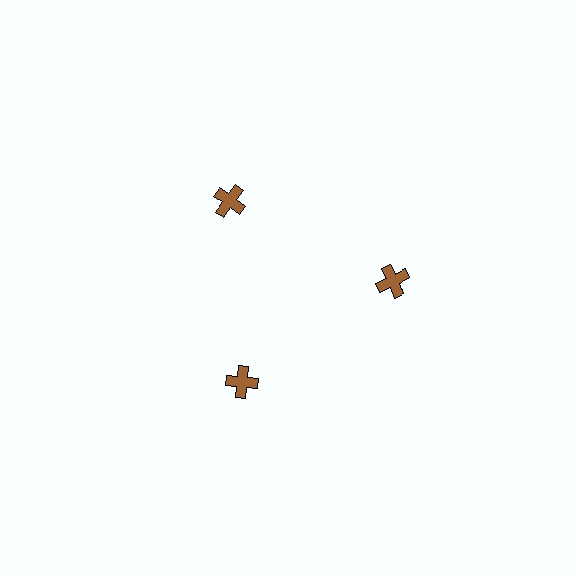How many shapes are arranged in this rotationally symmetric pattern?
There are 3 shapes, arranged in 3 groups of 1.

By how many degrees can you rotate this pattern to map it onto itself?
The pattern maps onto itself every 120 degrees of rotation.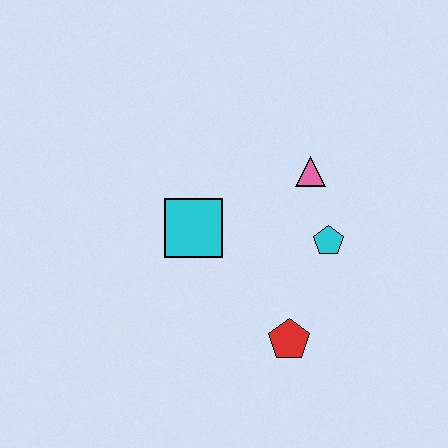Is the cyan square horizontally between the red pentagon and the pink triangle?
No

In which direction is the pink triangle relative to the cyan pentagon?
The pink triangle is above the cyan pentagon.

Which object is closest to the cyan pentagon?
The pink triangle is closest to the cyan pentagon.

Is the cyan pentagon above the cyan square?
No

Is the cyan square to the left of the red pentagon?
Yes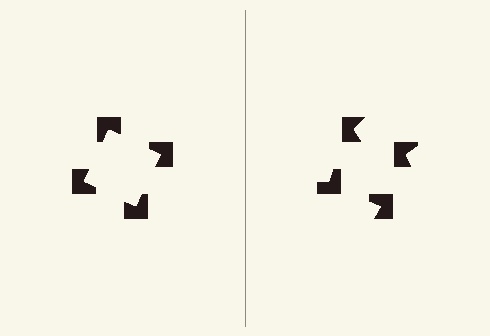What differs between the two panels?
The notched squares are positioned identically on both sides; only the wedge orientations differ. On the left they align to a square; on the right they are misaligned.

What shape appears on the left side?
An illusory square.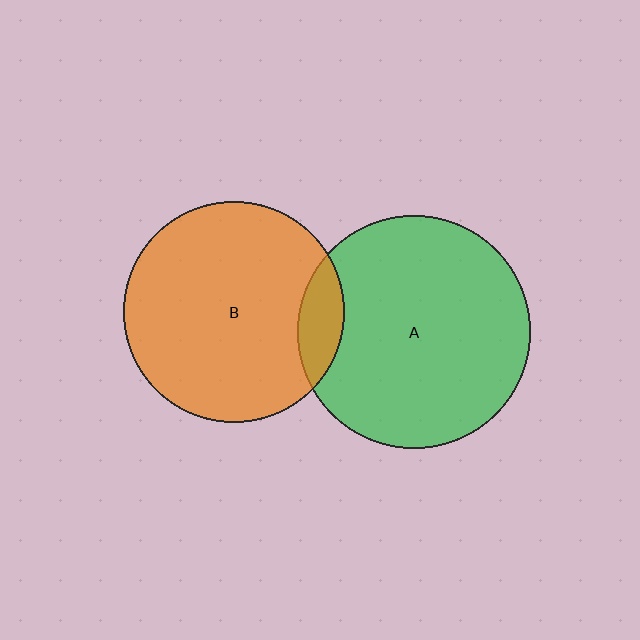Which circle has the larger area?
Circle A (green).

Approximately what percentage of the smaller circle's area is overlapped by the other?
Approximately 10%.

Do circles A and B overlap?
Yes.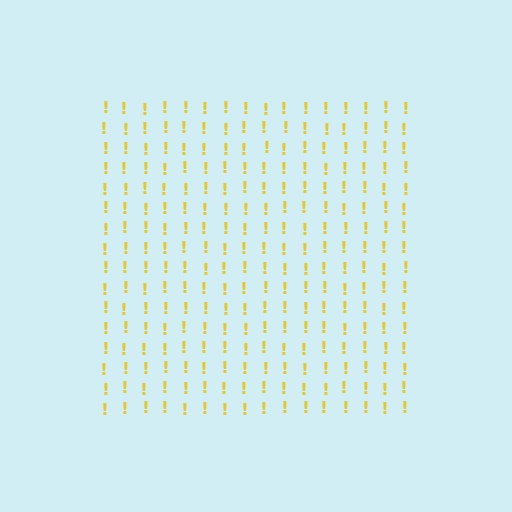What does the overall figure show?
The overall figure shows a square.